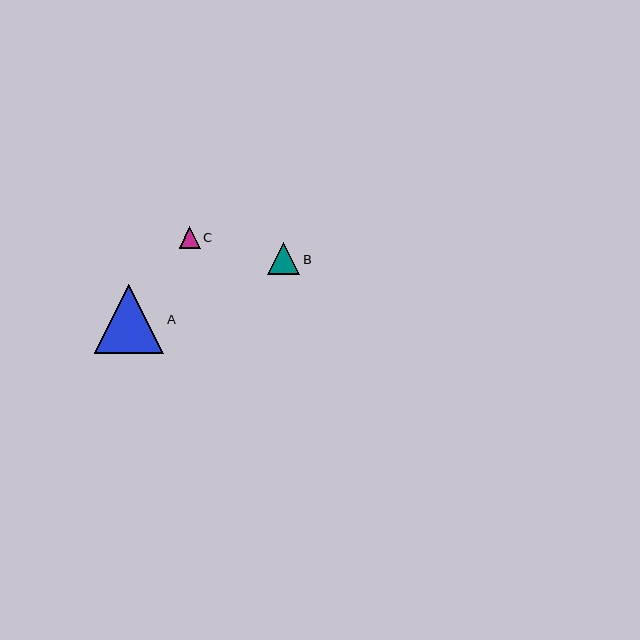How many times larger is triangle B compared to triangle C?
Triangle B is approximately 1.5 times the size of triangle C.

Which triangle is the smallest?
Triangle C is the smallest with a size of approximately 21 pixels.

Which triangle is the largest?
Triangle A is the largest with a size of approximately 69 pixels.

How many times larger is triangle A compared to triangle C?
Triangle A is approximately 3.3 times the size of triangle C.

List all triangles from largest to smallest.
From largest to smallest: A, B, C.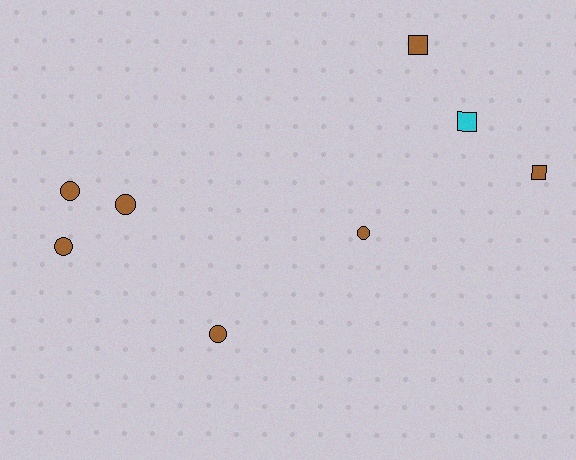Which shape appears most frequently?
Circle, with 5 objects.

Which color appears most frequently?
Brown, with 7 objects.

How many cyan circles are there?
There are no cyan circles.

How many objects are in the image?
There are 8 objects.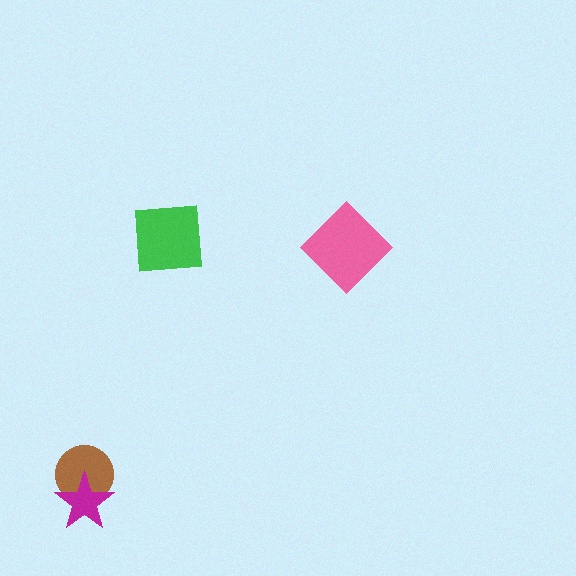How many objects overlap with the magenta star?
1 object overlaps with the magenta star.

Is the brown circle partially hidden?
Yes, it is partially covered by another shape.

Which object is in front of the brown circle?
The magenta star is in front of the brown circle.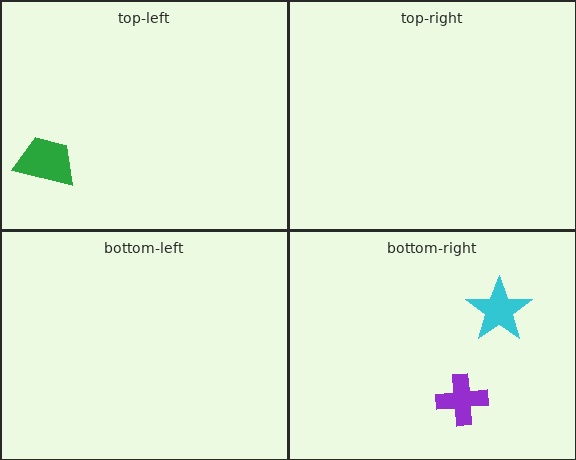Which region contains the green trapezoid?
The top-left region.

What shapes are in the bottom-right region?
The purple cross, the cyan star.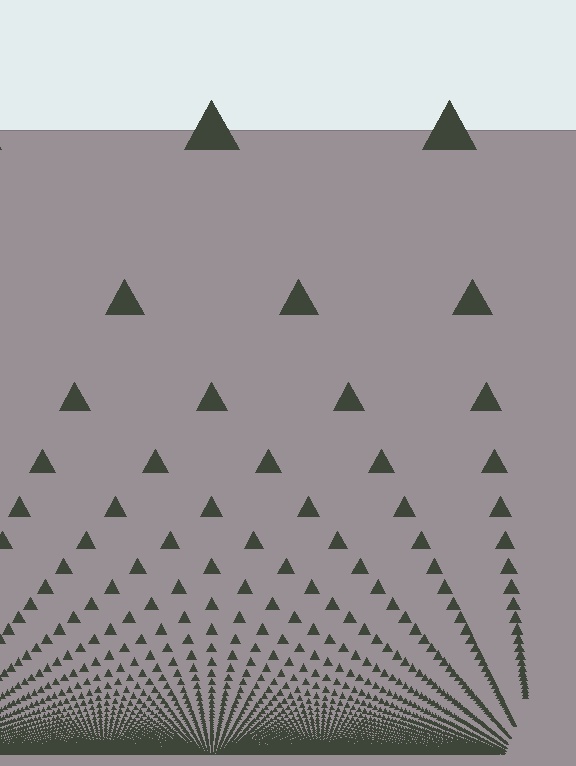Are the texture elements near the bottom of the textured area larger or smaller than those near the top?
Smaller. The gradient is inverted — elements near the bottom are smaller and denser.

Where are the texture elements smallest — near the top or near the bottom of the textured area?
Near the bottom.